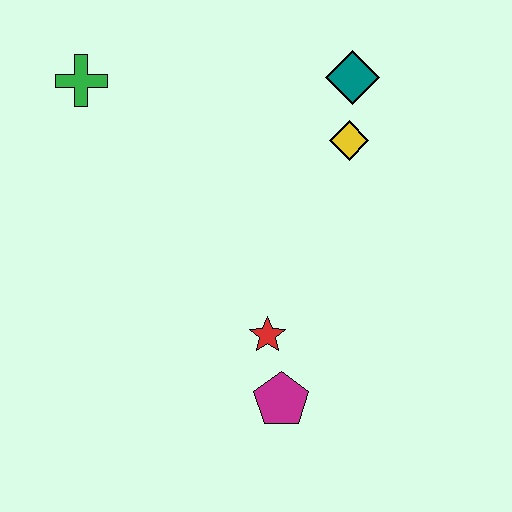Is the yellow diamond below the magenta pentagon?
No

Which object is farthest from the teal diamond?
The magenta pentagon is farthest from the teal diamond.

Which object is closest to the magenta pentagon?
The red star is closest to the magenta pentagon.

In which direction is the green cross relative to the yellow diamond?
The green cross is to the left of the yellow diamond.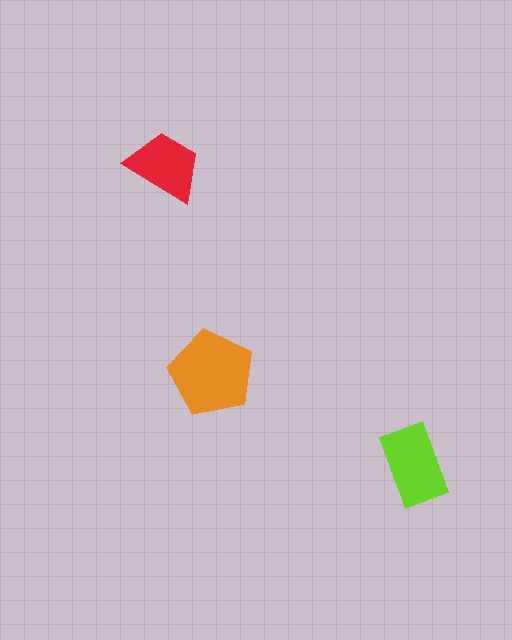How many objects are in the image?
There are 3 objects in the image.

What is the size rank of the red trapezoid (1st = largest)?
3rd.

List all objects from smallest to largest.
The red trapezoid, the lime rectangle, the orange pentagon.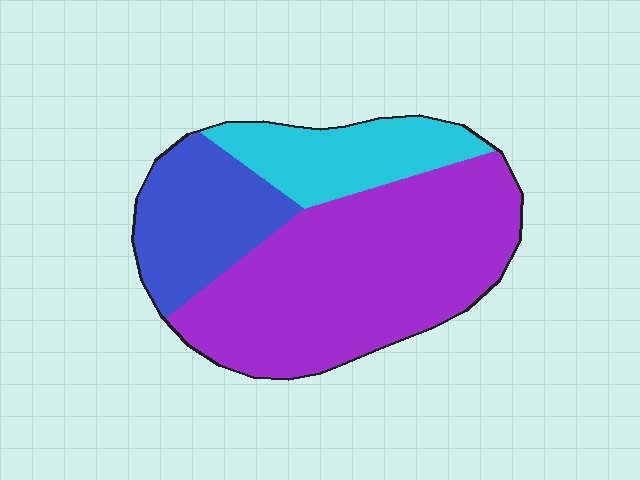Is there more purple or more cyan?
Purple.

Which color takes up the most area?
Purple, at roughly 60%.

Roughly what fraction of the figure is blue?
Blue takes up about one fifth (1/5) of the figure.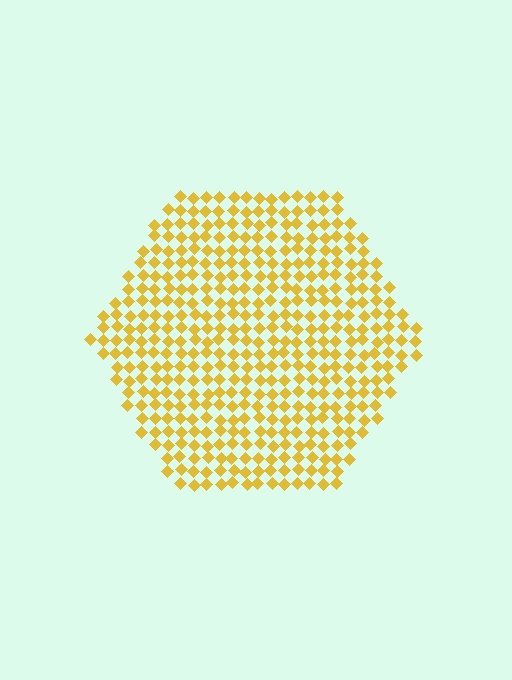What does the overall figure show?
The overall figure shows a hexagon.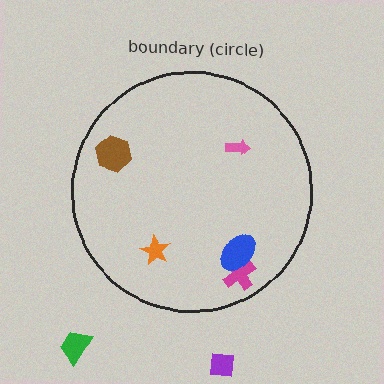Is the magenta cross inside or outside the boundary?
Inside.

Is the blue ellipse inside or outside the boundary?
Inside.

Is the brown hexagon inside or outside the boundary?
Inside.